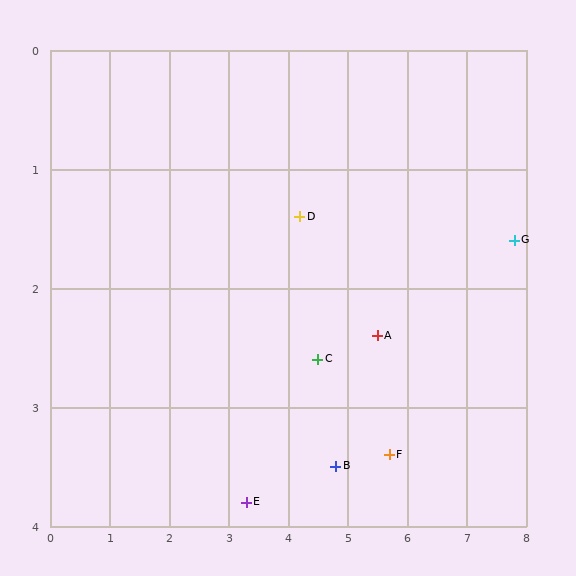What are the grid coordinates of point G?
Point G is at approximately (7.8, 1.6).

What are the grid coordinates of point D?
Point D is at approximately (4.2, 1.4).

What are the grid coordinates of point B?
Point B is at approximately (4.8, 3.5).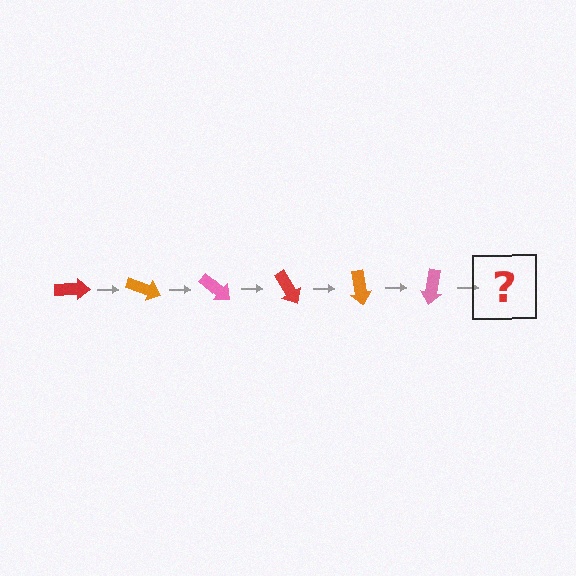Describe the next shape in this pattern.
It should be a red arrow, rotated 120 degrees from the start.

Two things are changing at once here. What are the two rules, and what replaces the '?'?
The two rules are that it rotates 20 degrees each step and the color cycles through red, orange, and pink. The '?' should be a red arrow, rotated 120 degrees from the start.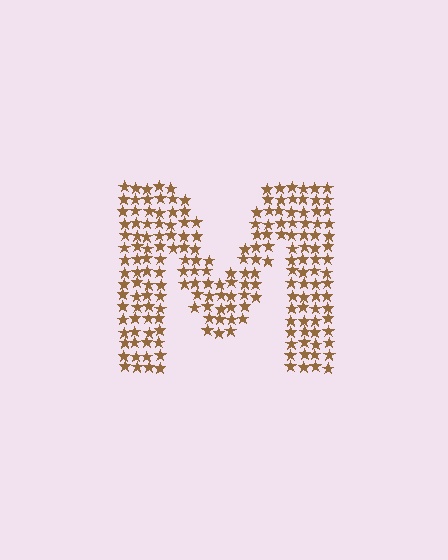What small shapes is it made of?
It is made of small stars.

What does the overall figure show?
The overall figure shows the letter M.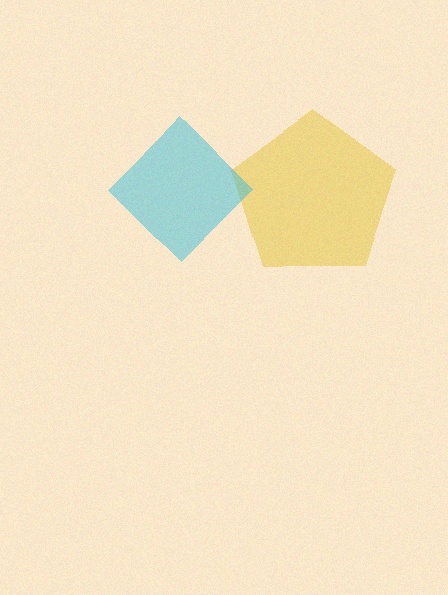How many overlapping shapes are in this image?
There are 2 overlapping shapes in the image.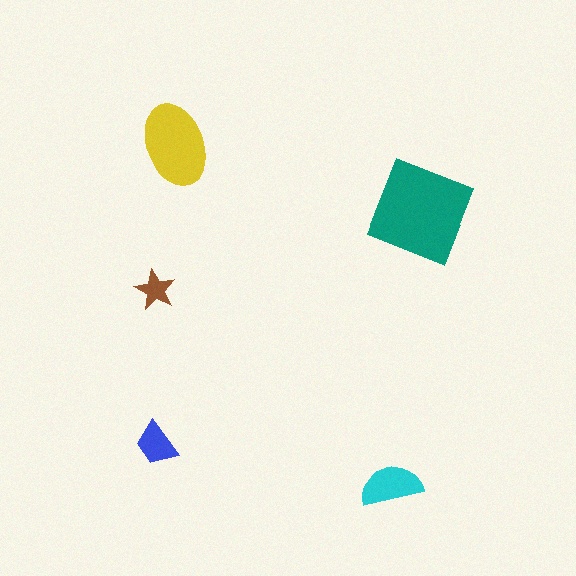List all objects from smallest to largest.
The brown star, the blue trapezoid, the cyan semicircle, the yellow ellipse, the teal square.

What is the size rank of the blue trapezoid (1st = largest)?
4th.